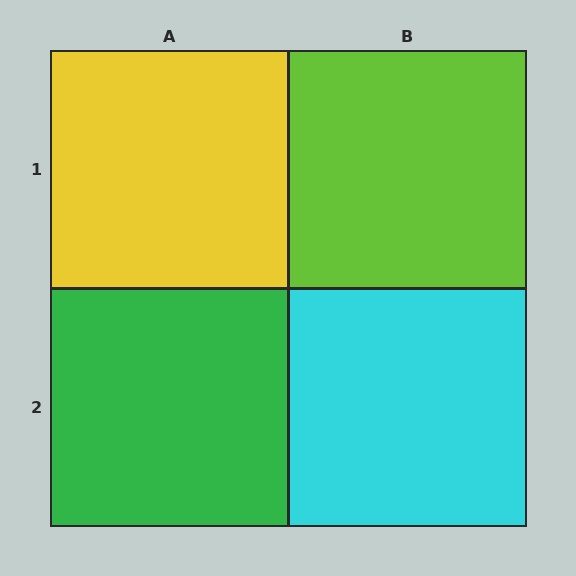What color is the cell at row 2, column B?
Cyan.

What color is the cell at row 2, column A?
Green.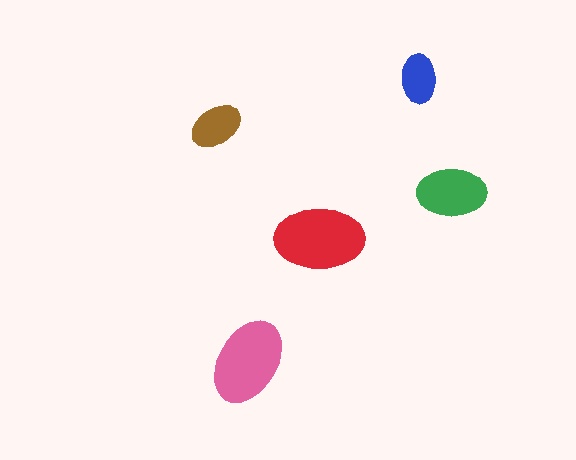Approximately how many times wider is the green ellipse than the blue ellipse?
About 1.5 times wider.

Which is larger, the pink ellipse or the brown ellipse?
The pink one.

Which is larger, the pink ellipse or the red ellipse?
The red one.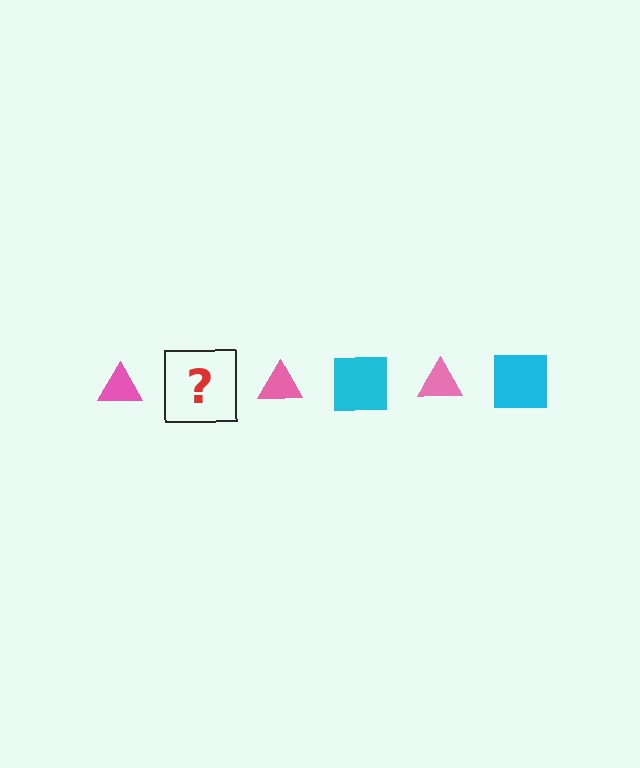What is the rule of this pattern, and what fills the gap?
The rule is that the pattern alternates between pink triangle and cyan square. The gap should be filled with a cyan square.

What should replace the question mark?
The question mark should be replaced with a cyan square.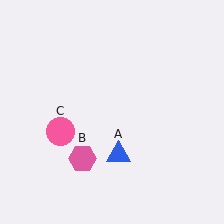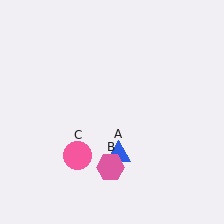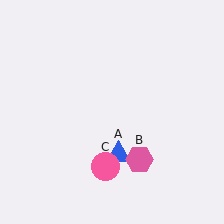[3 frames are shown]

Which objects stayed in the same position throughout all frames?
Blue triangle (object A) remained stationary.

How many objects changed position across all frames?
2 objects changed position: pink hexagon (object B), pink circle (object C).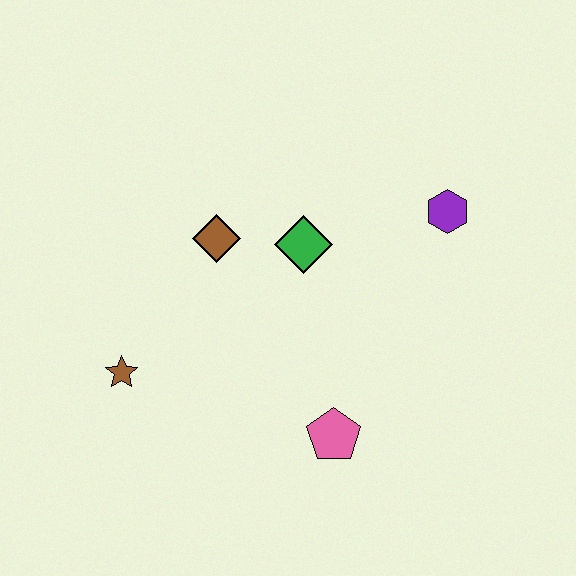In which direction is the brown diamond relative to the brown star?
The brown diamond is above the brown star.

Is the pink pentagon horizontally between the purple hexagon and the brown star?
Yes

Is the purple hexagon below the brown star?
No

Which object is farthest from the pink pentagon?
The purple hexagon is farthest from the pink pentagon.